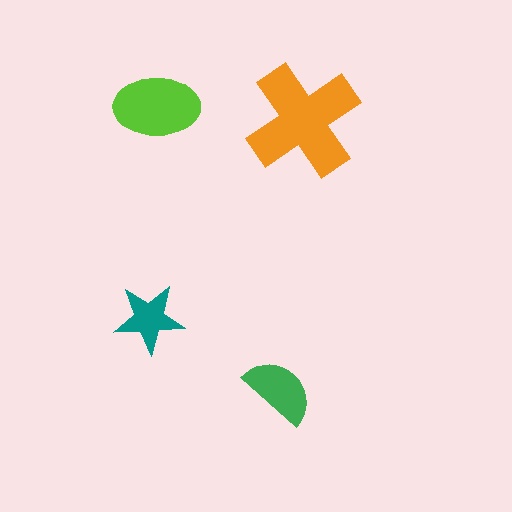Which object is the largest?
The orange cross.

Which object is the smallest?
The teal star.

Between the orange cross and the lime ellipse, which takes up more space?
The orange cross.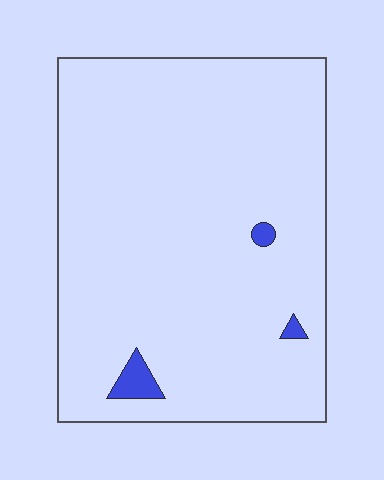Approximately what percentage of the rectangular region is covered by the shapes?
Approximately 5%.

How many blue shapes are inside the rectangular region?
3.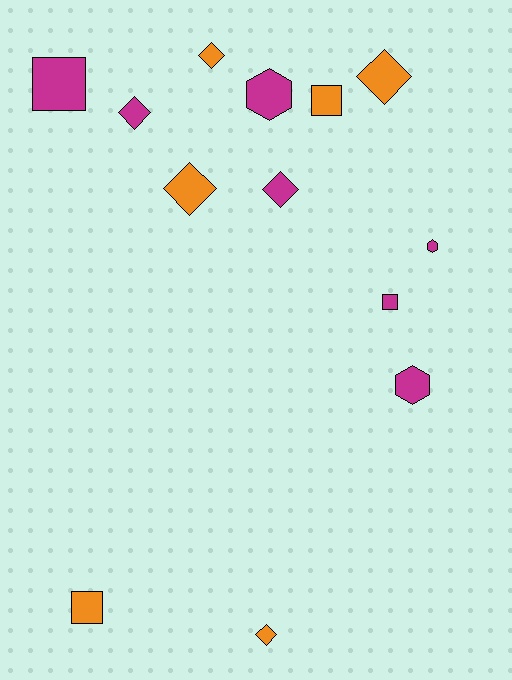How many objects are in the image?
There are 13 objects.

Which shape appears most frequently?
Diamond, with 6 objects.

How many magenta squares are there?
There are 2 magenta squares.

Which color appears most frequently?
Magenta, with 7 objects.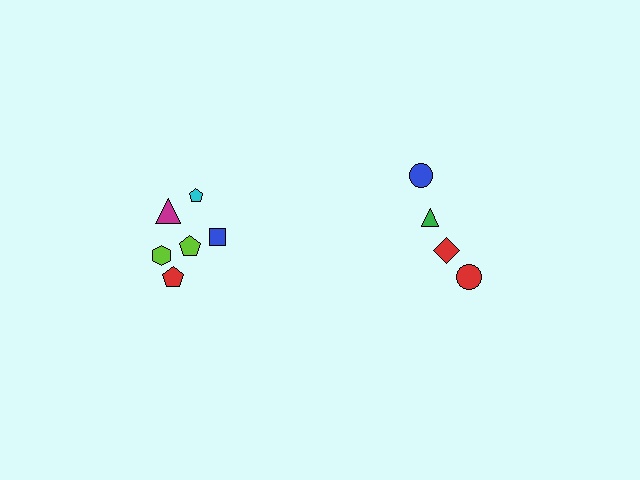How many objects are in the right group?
There are 4 objects.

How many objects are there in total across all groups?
There are 10 objects.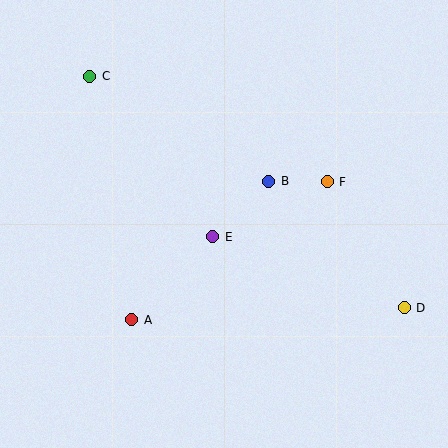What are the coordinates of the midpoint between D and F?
The midpoint between D and F is at (366, 245).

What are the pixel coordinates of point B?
Point B is at (269, 181).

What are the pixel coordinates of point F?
Point F is at (327, 182).